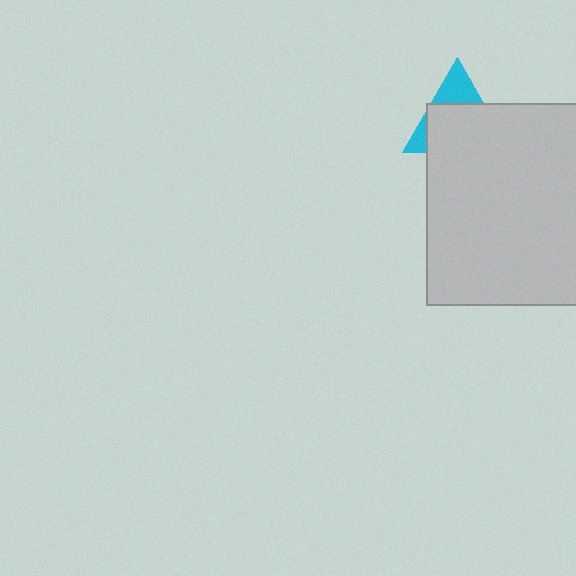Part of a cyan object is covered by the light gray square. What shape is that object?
It is a triangle.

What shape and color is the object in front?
The object in front is a light gray square.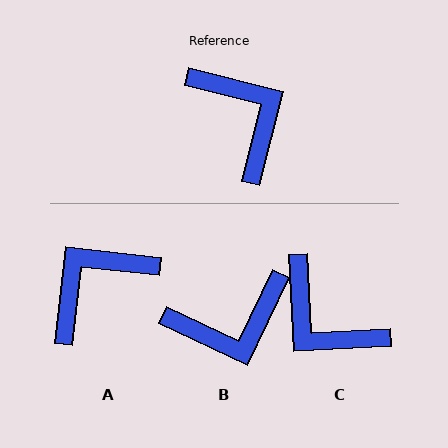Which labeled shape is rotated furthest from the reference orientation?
C, about 163 degrees away.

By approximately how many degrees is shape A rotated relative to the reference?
Approximately 98 degrees counter-clockwise.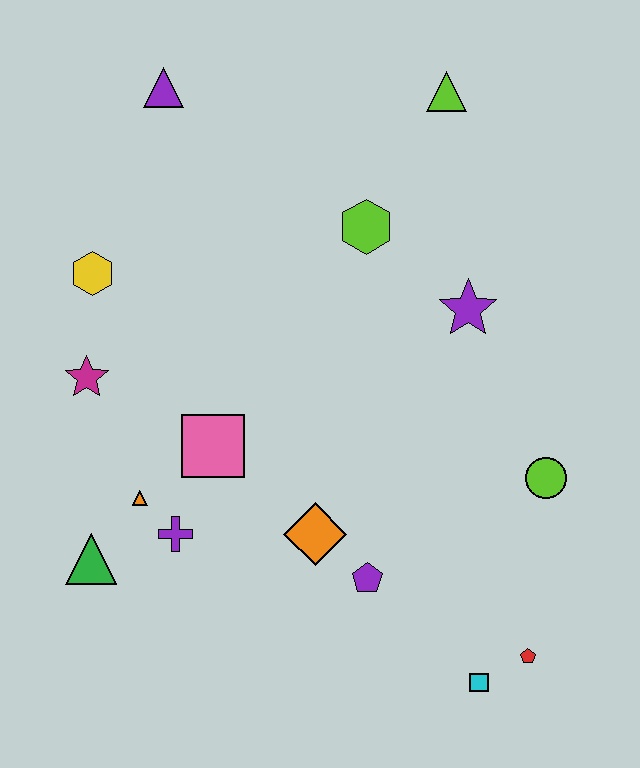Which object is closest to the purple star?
The lime hexagon is closest to the purple star.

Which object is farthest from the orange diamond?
The purple triangle is farthest from the orange diamond.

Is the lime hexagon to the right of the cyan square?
No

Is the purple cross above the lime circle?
No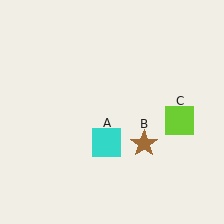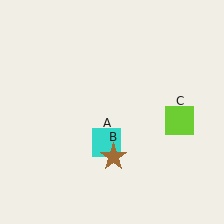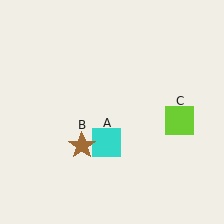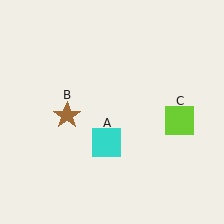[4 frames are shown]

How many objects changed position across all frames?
1 object changed position: brown star (object B).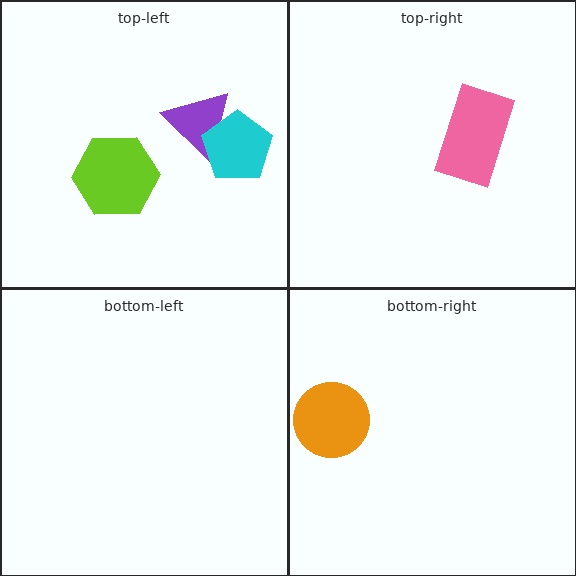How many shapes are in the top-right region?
1.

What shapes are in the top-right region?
The pink rectangle.